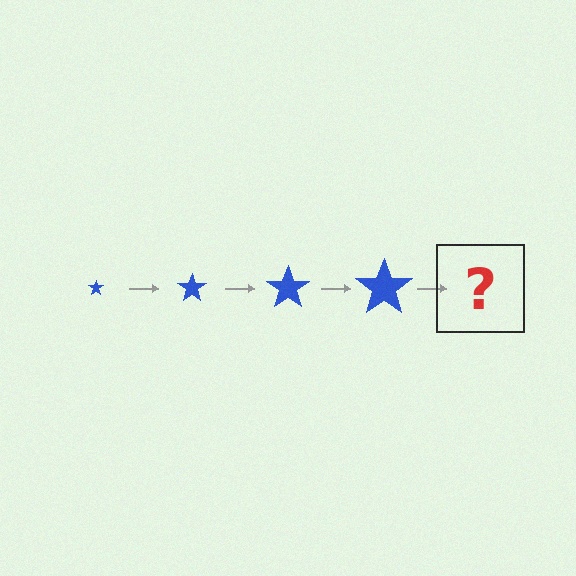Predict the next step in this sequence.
The next step is a blue star, larger than the previous one.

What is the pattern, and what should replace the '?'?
The pattern is that the star gets progressively larger each step. The '?' should be a blue star, larger than the previous one.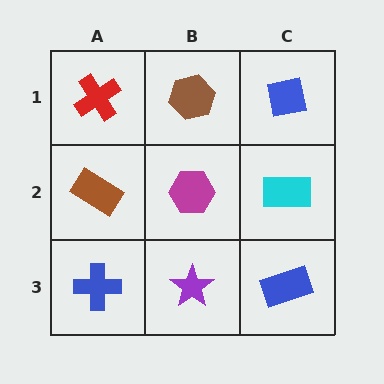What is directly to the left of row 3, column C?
A purple star.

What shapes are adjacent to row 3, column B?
A magenta hexagon (row 2, column B), a blue cross (row 3, column A), a blue rectangle (row 3, column C).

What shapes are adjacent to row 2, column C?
A blue square (row 1, column C), a blue rectangle (row 3, column C), a magenta hexagon (row 2, column B).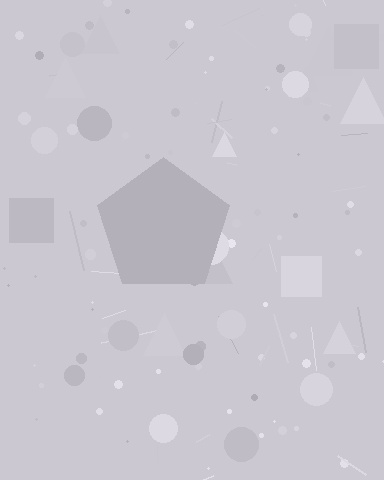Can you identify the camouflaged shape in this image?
The camouflaged shape is a pentagon.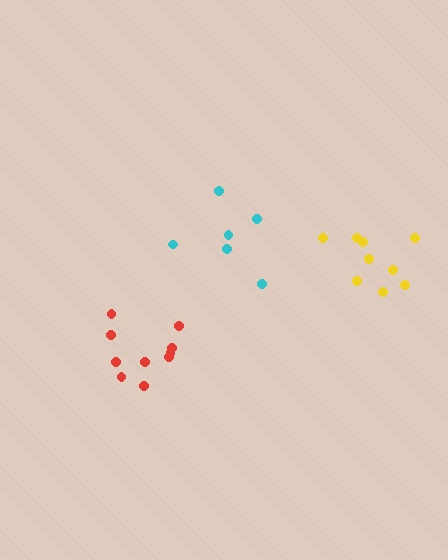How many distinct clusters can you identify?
There are 3 distinct clusters.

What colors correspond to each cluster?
The clusters are colored: cyan, red, yellow.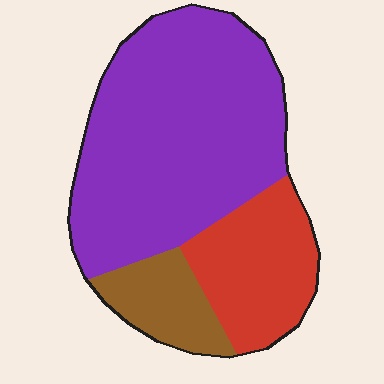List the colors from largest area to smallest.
From largest to smallest: purple, red, brown.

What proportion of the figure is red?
Red covers 23% of the figure.